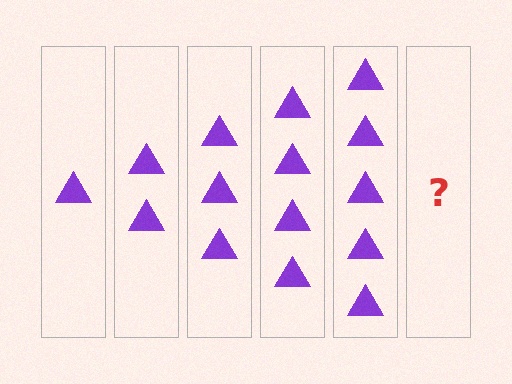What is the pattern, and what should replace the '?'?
The pattern is that each step adds one more triangle. The '?' should be 6 triangles.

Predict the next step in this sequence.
The next step is 6 triangles.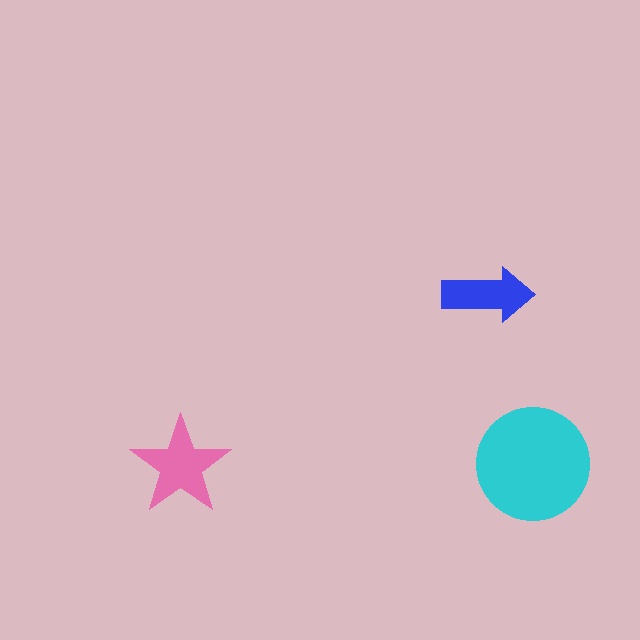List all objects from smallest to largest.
The blue arrow, the pink star, the cyan circle.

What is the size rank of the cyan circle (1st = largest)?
1st.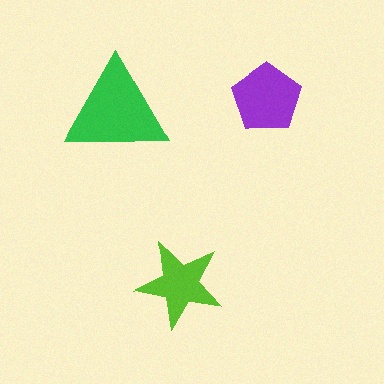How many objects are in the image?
There are 3 objects in the image.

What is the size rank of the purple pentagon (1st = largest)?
2nd.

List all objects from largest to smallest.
The green triangle, the purple pentagon, the lime star.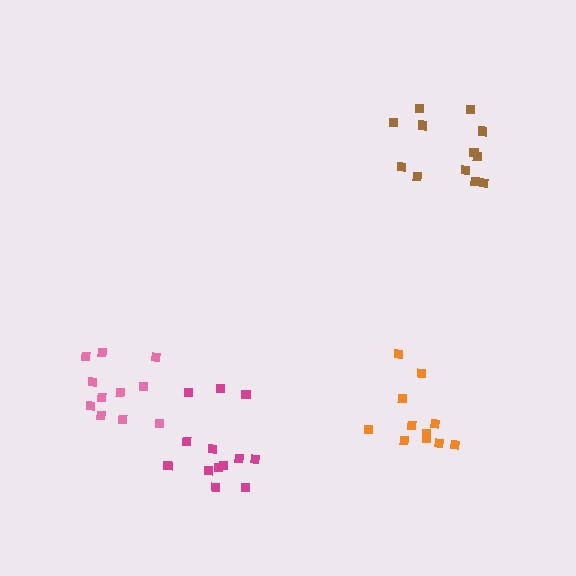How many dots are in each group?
Group 1: 13 dots, Group 2: 11 dots, Group 3: 11 dots, Group 4: 12 dots (47 total).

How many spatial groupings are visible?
There are 4 spatial groupings.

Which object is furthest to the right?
The brown cluster is rightmost.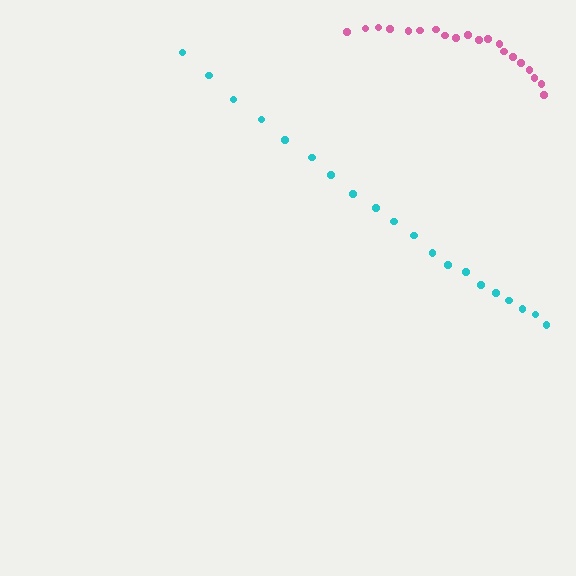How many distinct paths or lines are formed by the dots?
There are 2 distinct paths.